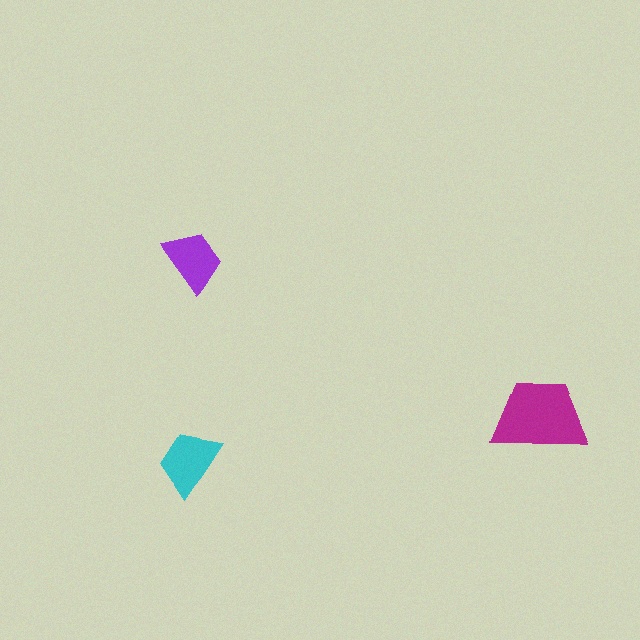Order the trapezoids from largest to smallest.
the magenta one, the cyan one, the purple one.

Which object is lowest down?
The cyan trapezoid is bottommost.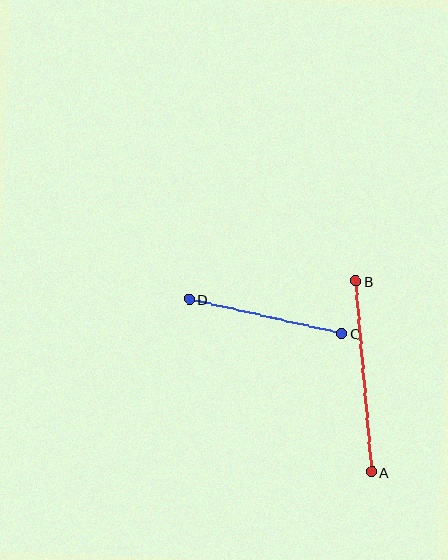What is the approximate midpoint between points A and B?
The midpoint is at approximately (364, 377) pixels.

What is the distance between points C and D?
The distance is approximately 156 pixels.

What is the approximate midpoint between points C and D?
The midpoint is at approximately (266, 317) pixels.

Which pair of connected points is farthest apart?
Points A and B are farthest apart.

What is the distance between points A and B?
The distance is approximately 192 pixels.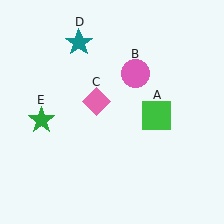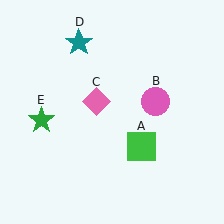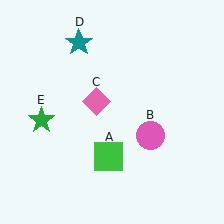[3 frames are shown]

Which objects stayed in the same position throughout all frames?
Pink diamond (object C) and teal star (object D) and green star (object E) remained stationary.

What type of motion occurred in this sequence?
The green square (object A), pink circle (object B) rotated clockwise around the center of the scene.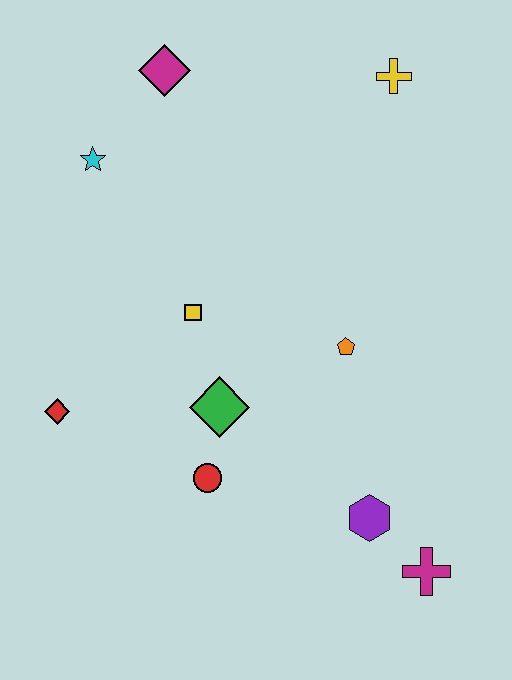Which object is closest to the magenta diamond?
The cyan star is closest to the magenta diamond.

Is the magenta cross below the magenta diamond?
Yes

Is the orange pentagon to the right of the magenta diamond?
Yes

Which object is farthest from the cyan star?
The magenta cross is farthest from the cyan star.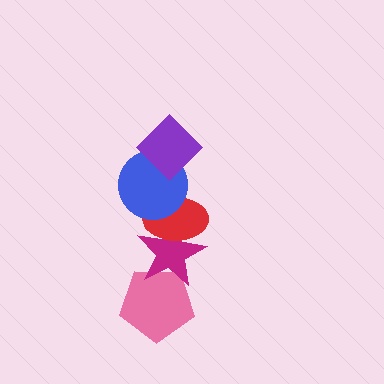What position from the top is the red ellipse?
The red ellipse is 3rd from the top.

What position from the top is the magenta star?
The magenta star is 4th from the top.